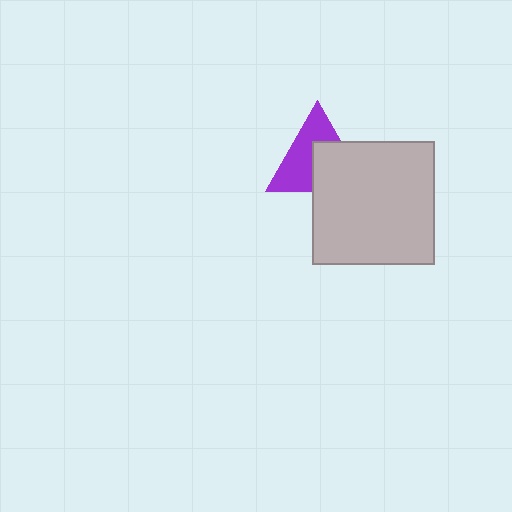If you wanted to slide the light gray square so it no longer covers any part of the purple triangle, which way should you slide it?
Slide it toward the lower-right — that is the most direct way to separate the two shapes.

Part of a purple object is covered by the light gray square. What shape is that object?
It is a triangle.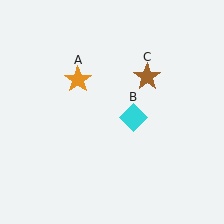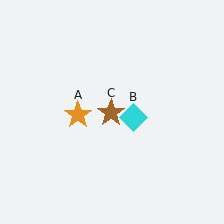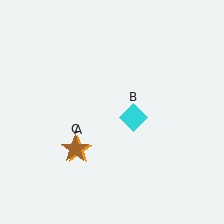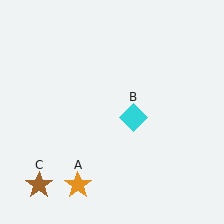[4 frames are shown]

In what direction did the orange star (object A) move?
The orange star (object A) moved down.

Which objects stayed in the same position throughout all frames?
Cyan diamond (object B) remained stationary.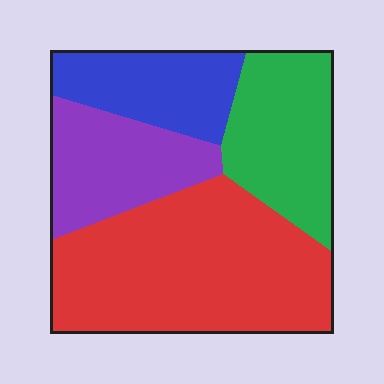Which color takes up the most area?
Red, at roughly 45%.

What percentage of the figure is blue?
Blue takes up less than a sixth of the figure.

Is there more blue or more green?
Green.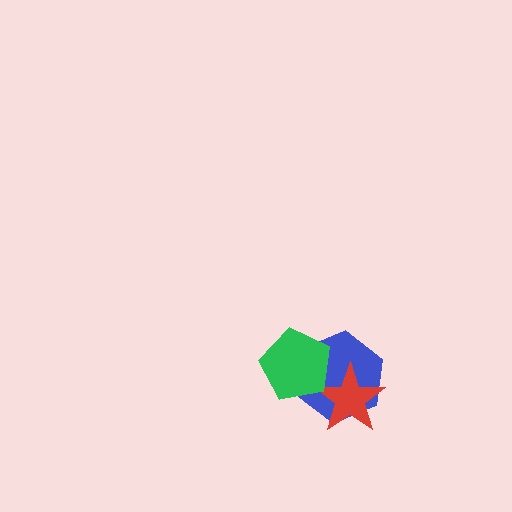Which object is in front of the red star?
The green pentagon is in front of the red star.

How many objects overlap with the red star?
2 objects overlap with the red star.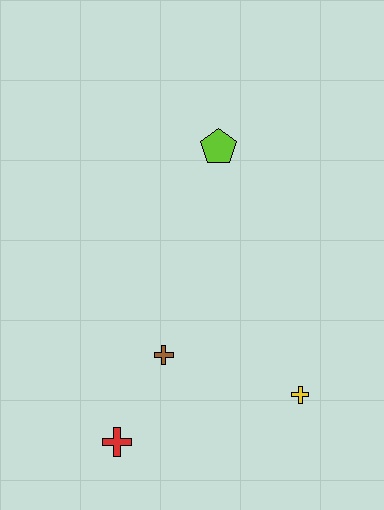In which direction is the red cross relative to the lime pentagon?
The red cross is below the lime pentagon.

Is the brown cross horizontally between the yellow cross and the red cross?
Yes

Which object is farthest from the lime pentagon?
The red cross is farthest from the lime pentagon.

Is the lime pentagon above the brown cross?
Yes